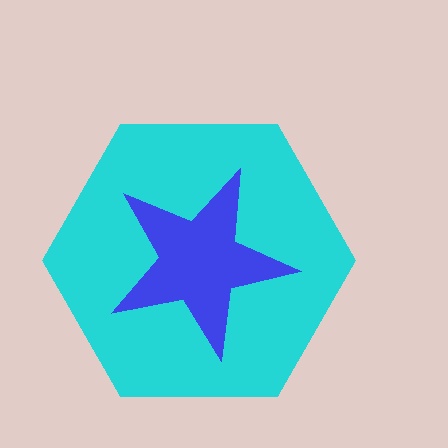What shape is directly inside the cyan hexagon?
The blue star.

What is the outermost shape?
The cyan hexagon.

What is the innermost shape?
The blue star.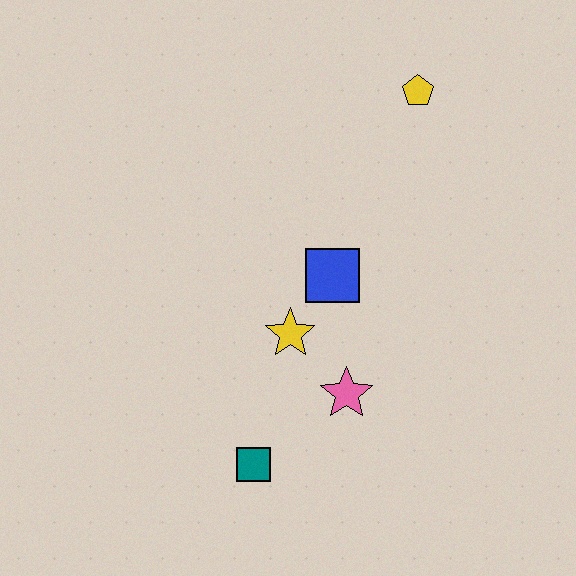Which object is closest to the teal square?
The pink star is closest to the teal square.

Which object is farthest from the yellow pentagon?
The teal square is farthest from the yellow pentagon.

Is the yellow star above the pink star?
Yes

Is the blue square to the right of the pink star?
No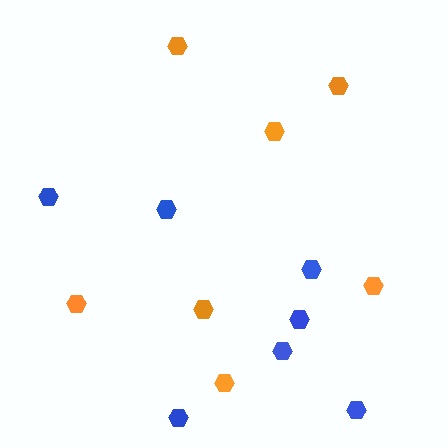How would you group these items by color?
There are 2 groups: one group of orange hexagons (7) and one group of blue hexagons (7).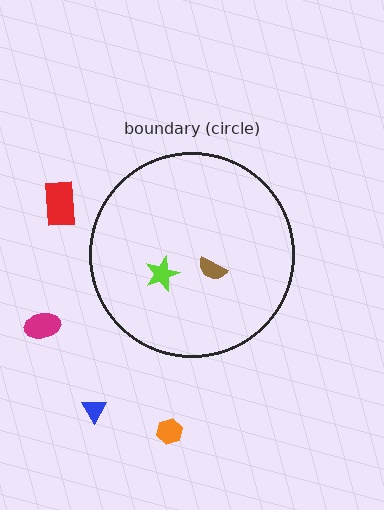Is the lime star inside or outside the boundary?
Inside.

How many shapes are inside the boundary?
2 inside, 4 outside.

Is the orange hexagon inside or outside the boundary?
Outside.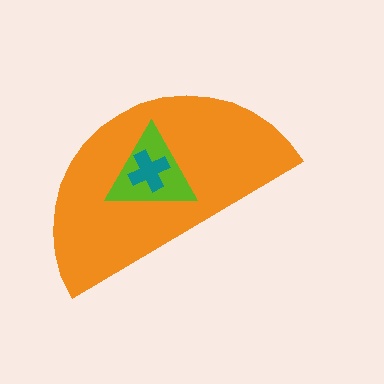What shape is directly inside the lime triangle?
The teal cross.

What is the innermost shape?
The teal cross.